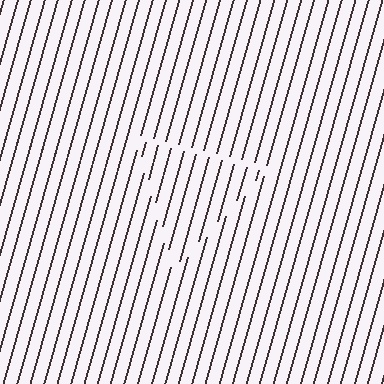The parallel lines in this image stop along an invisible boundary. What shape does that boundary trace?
An illusory triangle. The interior of the shape contains the same grating, shifted by half a period — the contour is defined by the phase discontinuity where line-ends from the inner and outer gratings abut.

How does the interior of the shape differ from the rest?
The interior of the shape contains the same grating, shifted by half a period — the contour is defined by the phase discontinuity where line-ends from the inner and outer gratings abut.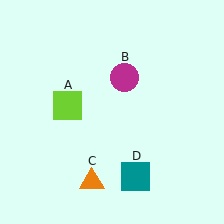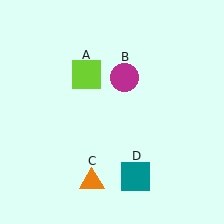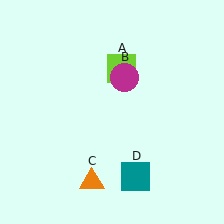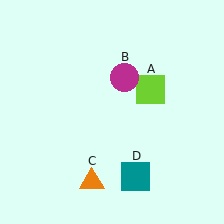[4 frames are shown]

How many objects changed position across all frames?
1 object changed position: lime square (object A).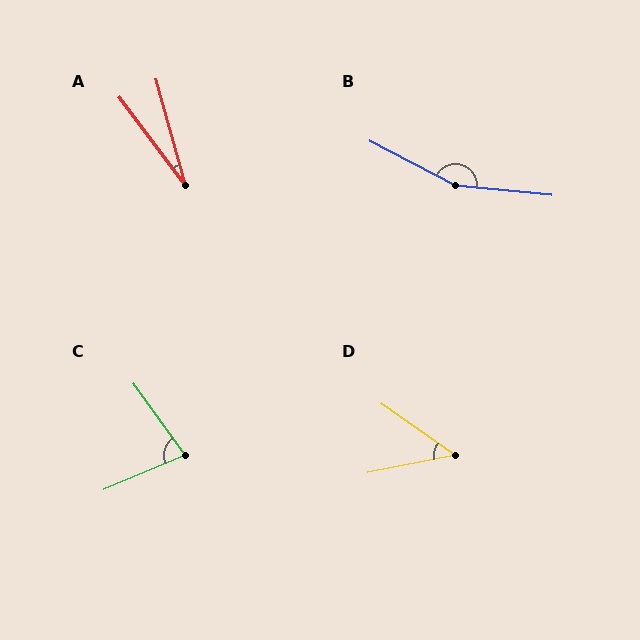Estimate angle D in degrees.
Approximately 47 degrees.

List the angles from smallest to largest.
A (21°), D (47°), C (77°), B (158°).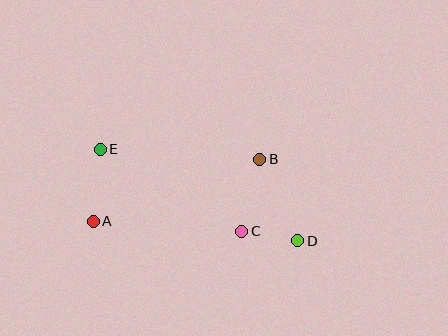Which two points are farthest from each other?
Points D and E are farthest from each other.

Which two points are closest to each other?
Points C and D are closest to each other.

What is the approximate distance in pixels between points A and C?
The distance between A and C is approximately 149 pixels.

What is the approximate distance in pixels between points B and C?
The distance between B and C is approximately 74 pixels.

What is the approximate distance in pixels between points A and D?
The distance between A and D is approximately 205 pixels.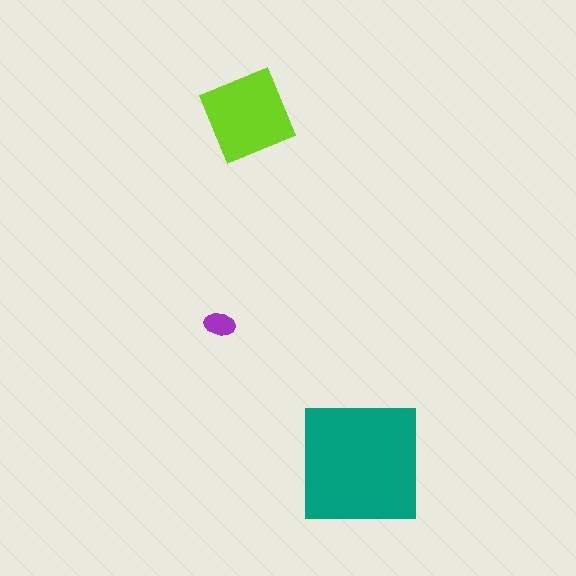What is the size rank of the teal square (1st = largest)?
1st.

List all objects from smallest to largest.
The purple ellipse, the lime diamond, the teal square.